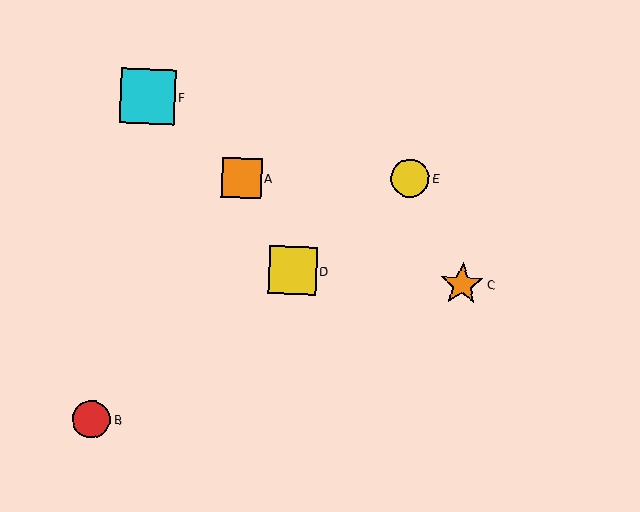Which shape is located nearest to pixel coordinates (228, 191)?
The orange square (labeled A) at (242, 178) is nearest to that location.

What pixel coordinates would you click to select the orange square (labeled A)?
Click at (242, 178) to select the orange square A.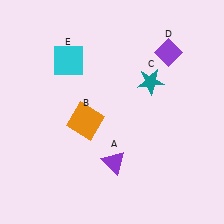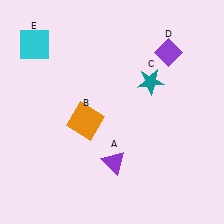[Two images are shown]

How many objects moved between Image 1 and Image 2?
1 object moved between the two images.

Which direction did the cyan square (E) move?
The cyan square (E) moved left.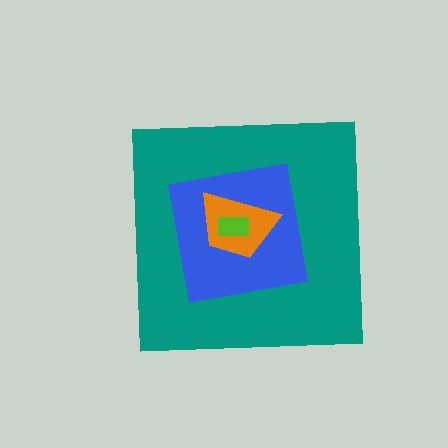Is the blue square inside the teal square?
Yes.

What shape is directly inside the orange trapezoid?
The lime rectangle.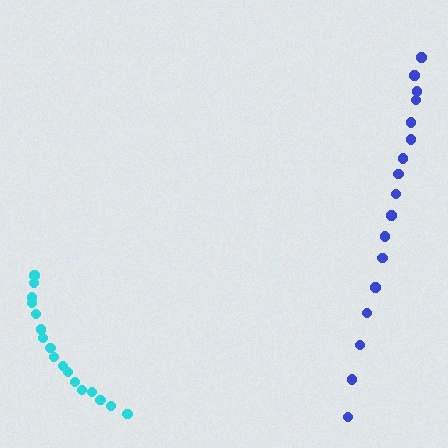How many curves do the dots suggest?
There are 2 distinct paths.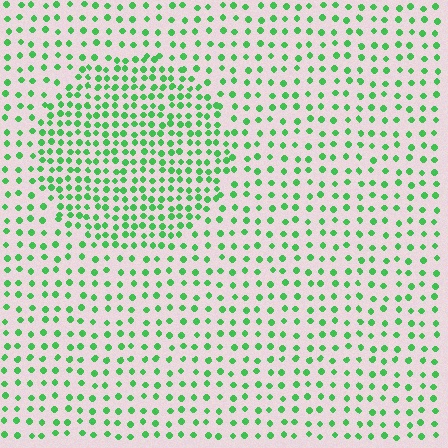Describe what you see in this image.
The image contains small green elements arranged at two different densities. A circle-shaped region is visible where the elements are more densely packed than the surrounding area.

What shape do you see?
I see a circle.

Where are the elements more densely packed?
The elements are more densely packed inside the circle boundary.